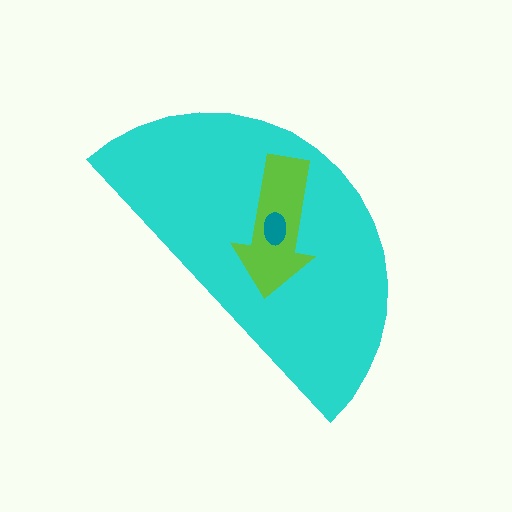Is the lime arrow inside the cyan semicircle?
Yes.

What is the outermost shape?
The cyan semicircle.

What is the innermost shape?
The teal ellipse.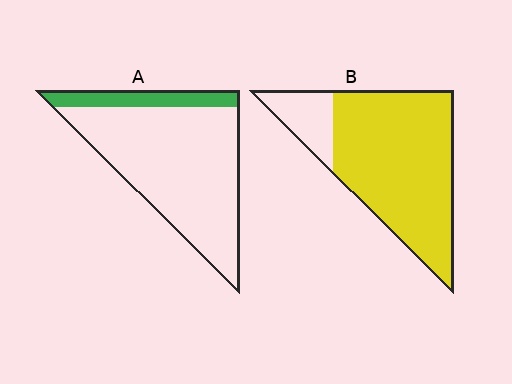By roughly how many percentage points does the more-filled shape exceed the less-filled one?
By roughly 65 percentage points (B over A).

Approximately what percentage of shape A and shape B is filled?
A is approximately 15% and B is approximately 85%.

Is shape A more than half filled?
No.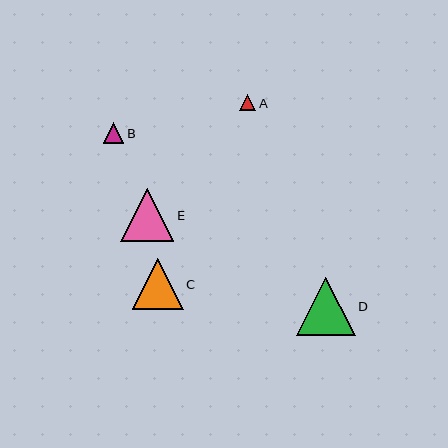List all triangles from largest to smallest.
From largest to smallest: D, E, C, B, A.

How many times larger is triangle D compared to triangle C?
Triangle D is approximately 1.1 times the size of triangle C.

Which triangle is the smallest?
Triangle A is the smallest with a size of approximately 16 pixels.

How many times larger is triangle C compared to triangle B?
Triangle C is approximately 2.4 times the size of triangle B.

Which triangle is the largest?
Triangle D is the largest with a size of approximately 58 pixels.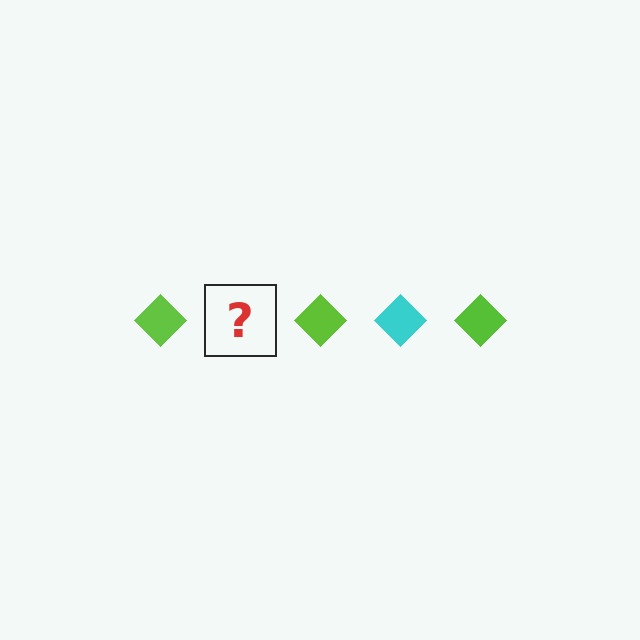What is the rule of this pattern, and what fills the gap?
The rule is that the pattern cycles through lime, cyan diamonds. The gap should be filled with a cyan diamond.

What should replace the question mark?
The question mark should be replaced with a cyan diamond.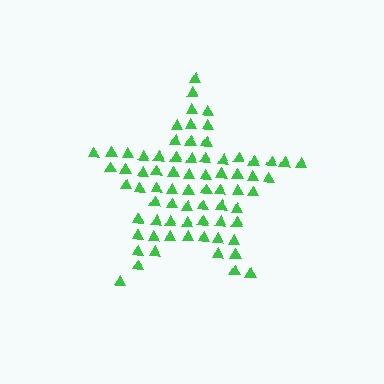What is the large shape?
The large shape is a star.